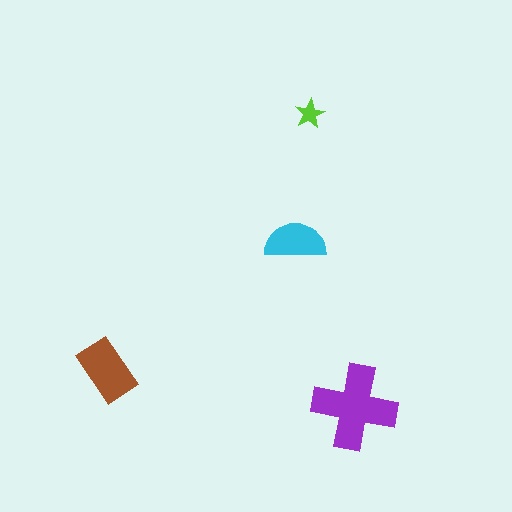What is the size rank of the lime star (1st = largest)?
4th.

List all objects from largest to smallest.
The purple cross, the brown rectangle, the cyan semicircle, the lime star.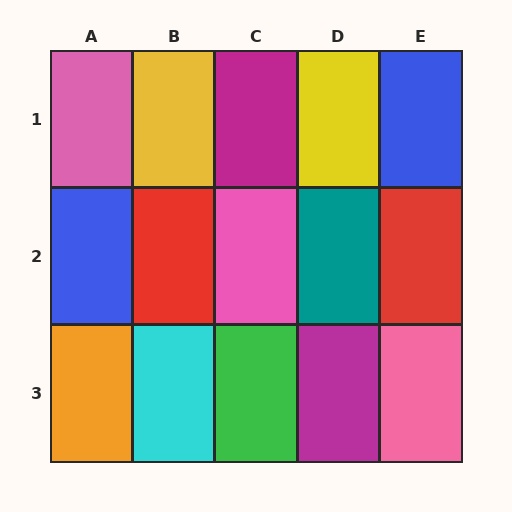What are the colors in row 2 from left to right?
Blue, red, pink, teal, red.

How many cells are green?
1 cell is green.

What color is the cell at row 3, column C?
Green.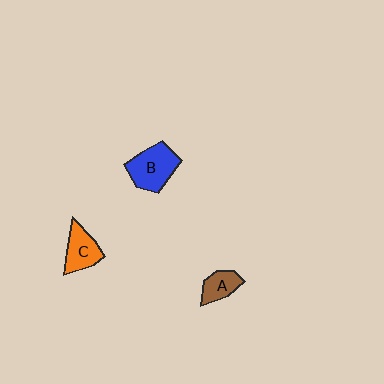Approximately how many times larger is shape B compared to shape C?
Approximately 1.4 times.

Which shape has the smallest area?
Shape A (brown).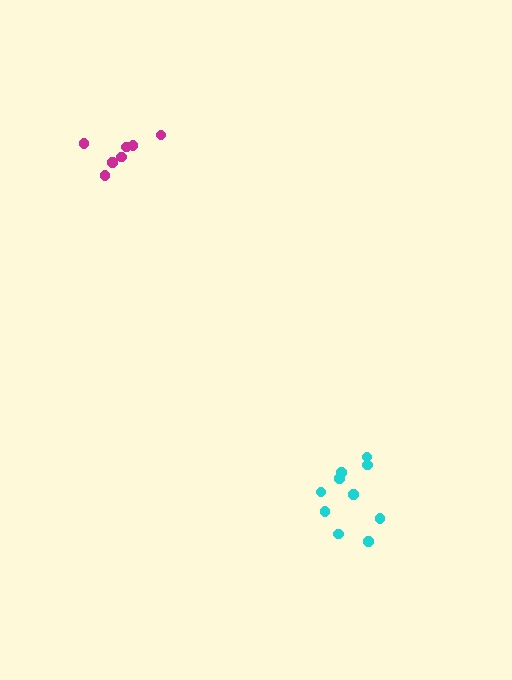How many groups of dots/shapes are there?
There are 2 groups.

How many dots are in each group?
Group 1: 7 dots, Group 2: 10 dots (17 total).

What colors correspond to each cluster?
The clusters are colored: magenta, cyan.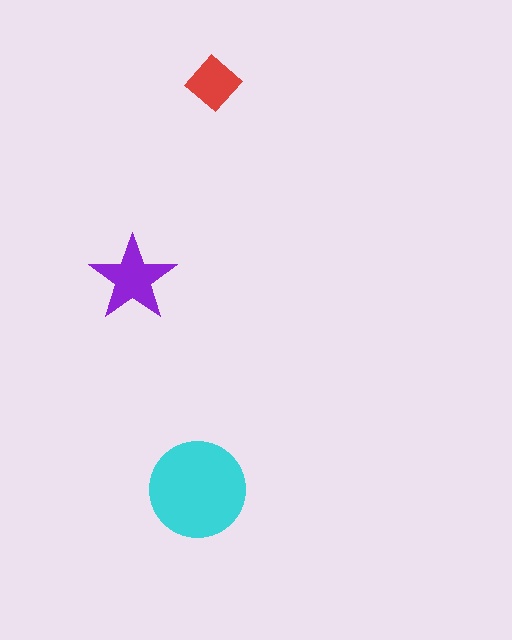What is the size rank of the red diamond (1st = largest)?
3rd.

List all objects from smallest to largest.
The red diamond, the purple star, the cyan circle.